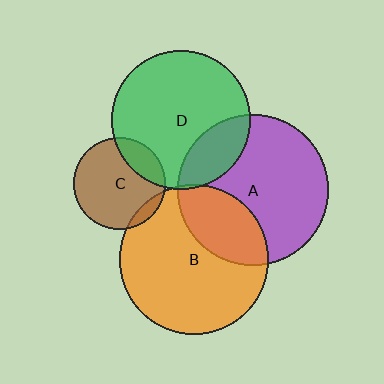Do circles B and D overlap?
Yes.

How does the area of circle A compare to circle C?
Approximately 2.7 times.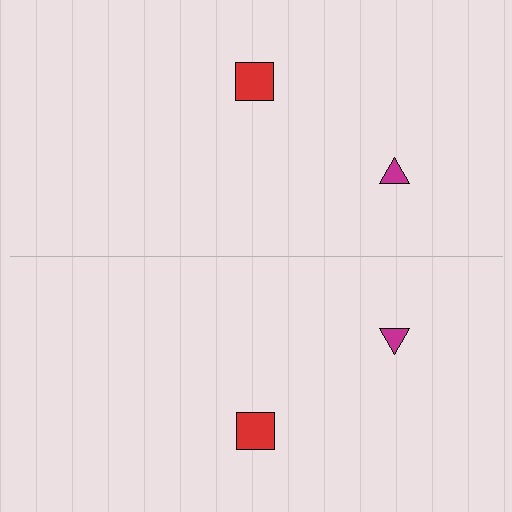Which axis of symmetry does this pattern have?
The pattern has a horizontal axis of symmetry running through the center of the image.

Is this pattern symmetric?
Yes, this pattern has bilateral (reflection) symmetry.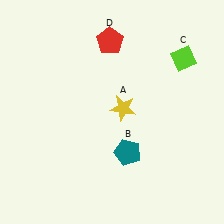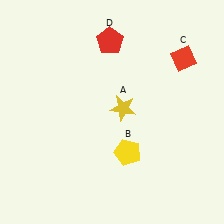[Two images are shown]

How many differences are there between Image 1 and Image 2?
There are 2 differences between the two images.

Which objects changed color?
B changed from teal to yellow. C changed from lime to red.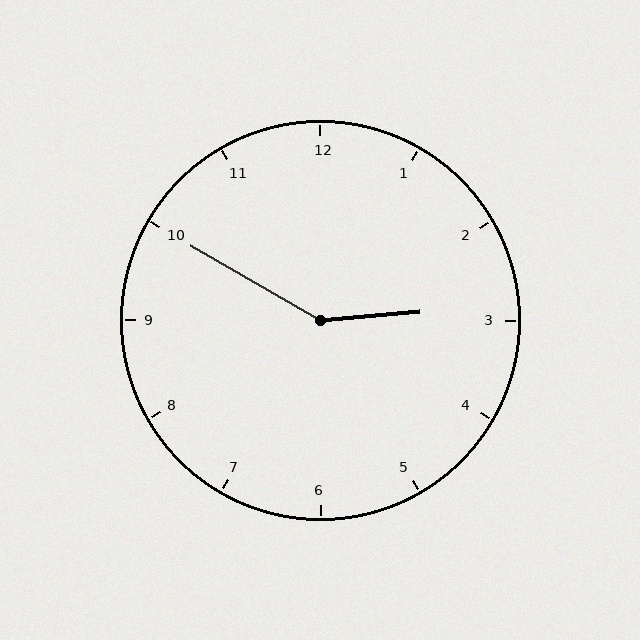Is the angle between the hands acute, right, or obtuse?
It is obtuse.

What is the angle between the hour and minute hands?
Approximately 145 degrees.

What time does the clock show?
2:50.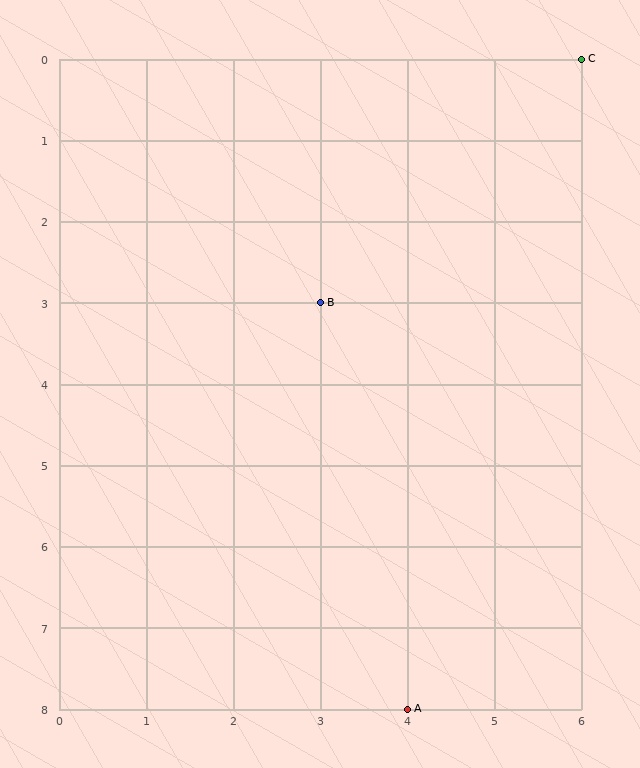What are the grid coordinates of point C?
Point C is at grid coordinates (6, 0).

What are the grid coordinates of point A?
Point A is at grid coordinates (4, 8).